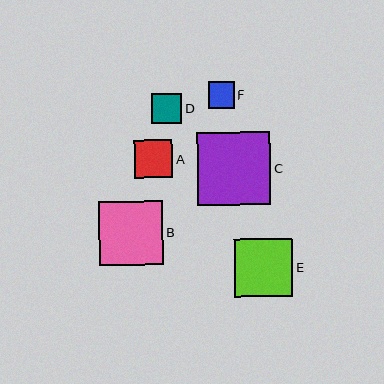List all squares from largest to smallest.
From largest to smallest: C, B, E, A, D, F.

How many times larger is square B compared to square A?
Square B is approximately 1.7 times the size of square A.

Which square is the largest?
Square C is the largest with a size of approximately 73 pixels.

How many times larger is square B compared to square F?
Square B is approximately 2.4 times the size of square F.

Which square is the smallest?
Square F is the smallest with a size of approximately 26 pixels.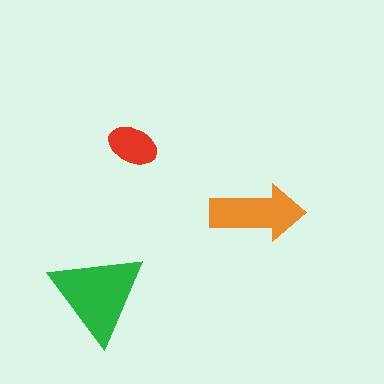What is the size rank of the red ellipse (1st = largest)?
3rd.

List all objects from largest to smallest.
The green triangle, the orange arrow, the red ellipse.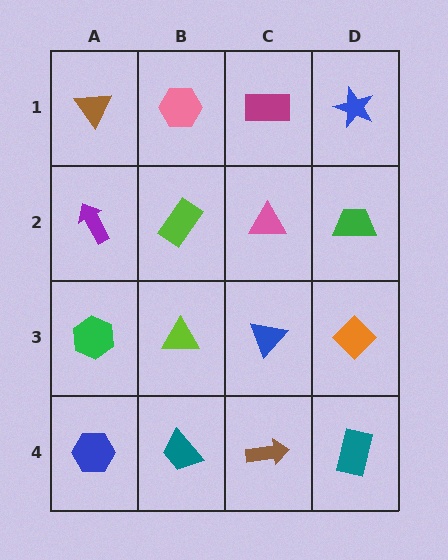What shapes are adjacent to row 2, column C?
A magenta rectangle (row 1, column C), a blue triangle (row 3, column C), a lime rectangle (row 2, column B), a green trapezoid (row 2, column D).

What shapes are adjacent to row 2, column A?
A brown triangle (row 1, column A), a green hexagon (row 3, column A), a lime rectangle (row 2, column B).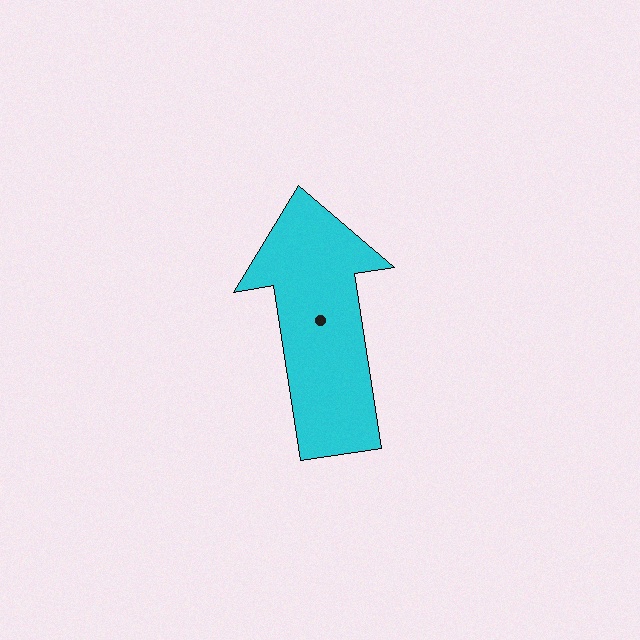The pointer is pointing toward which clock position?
Roughly 12 o'clock.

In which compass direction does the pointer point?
North.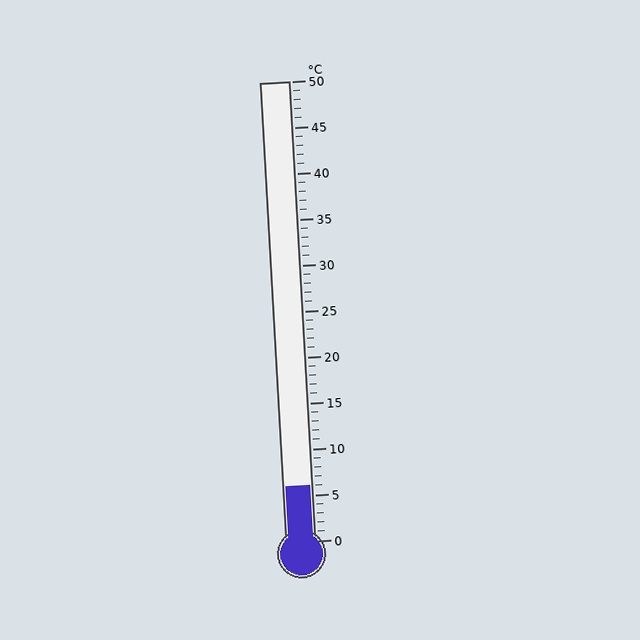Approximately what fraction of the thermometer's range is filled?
The thermometer is filled to approximately 10% of its range.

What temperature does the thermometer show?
The thermometer shows approximately 6°C.